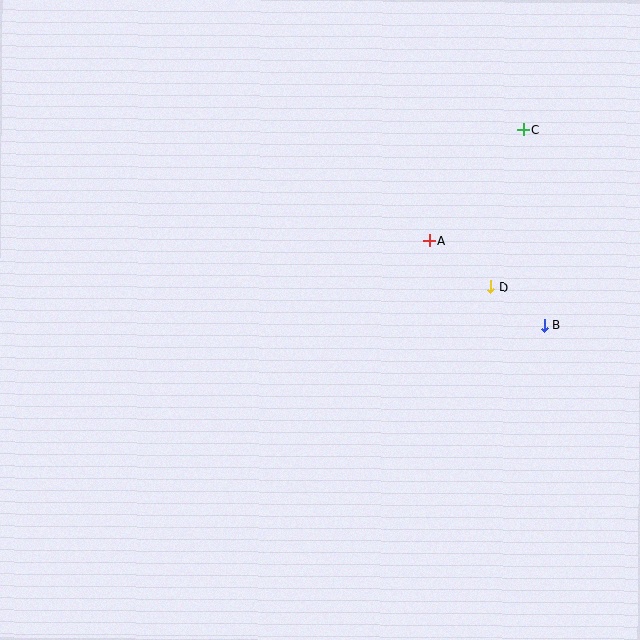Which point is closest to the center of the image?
Point A at (429, 241) is closest to the center.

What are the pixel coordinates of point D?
Point D is at (491, 287).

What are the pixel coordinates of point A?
Point A is at (429, 241).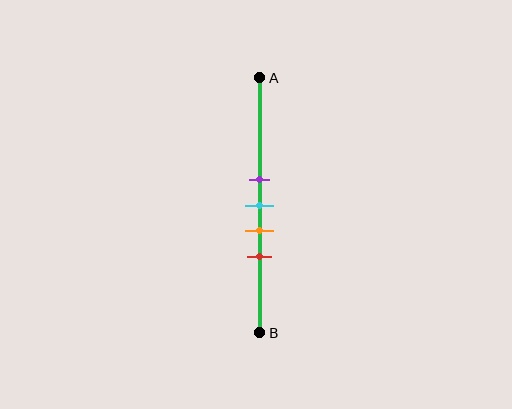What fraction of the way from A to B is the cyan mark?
The cyan mark is approximately 50% (0.5) of the way from A to B.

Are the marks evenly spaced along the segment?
Yes, the marks are approximately evenly spaced.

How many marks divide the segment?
There are 4 marks dividing the segment.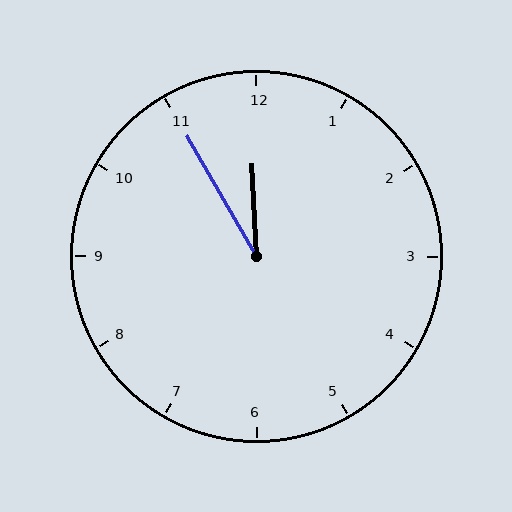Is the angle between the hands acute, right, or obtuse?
It is acute.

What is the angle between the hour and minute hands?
Approximately 28 degrees.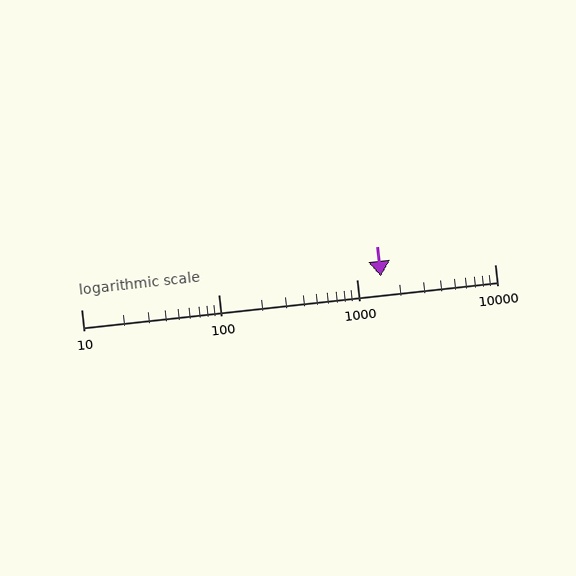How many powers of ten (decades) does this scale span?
The scale spans 3 decades, from 10 to 10000.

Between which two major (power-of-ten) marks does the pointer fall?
The pointer is between 1000 and 10000.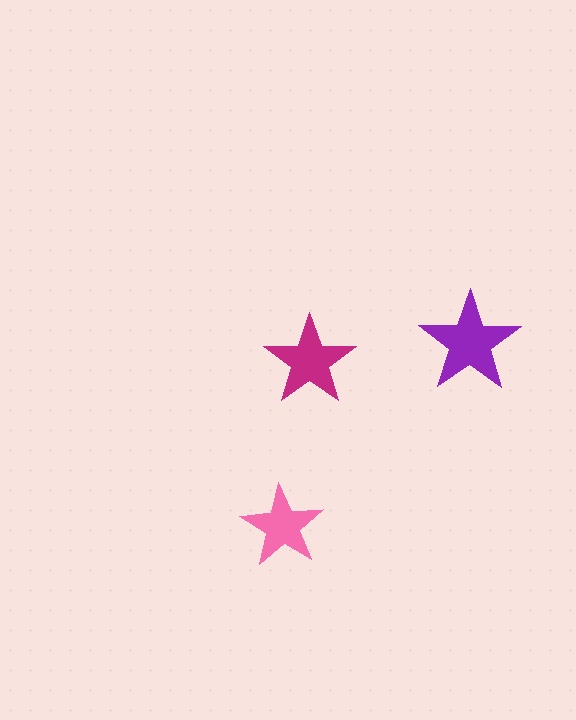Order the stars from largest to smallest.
the purple one, the magenta one, the pink one.